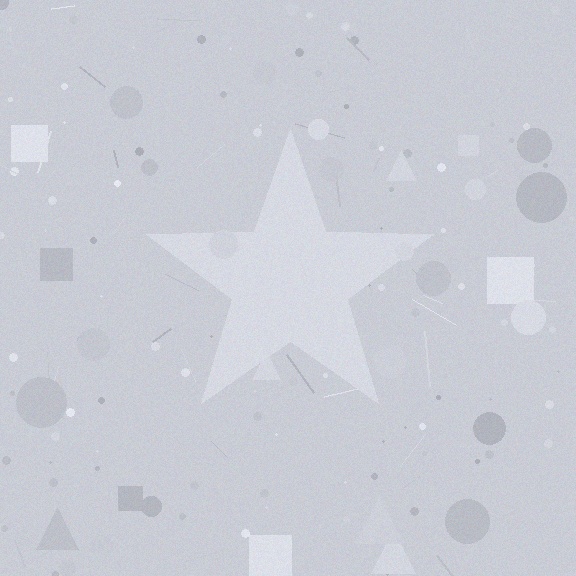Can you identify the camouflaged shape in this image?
The camouflaged shape is a star.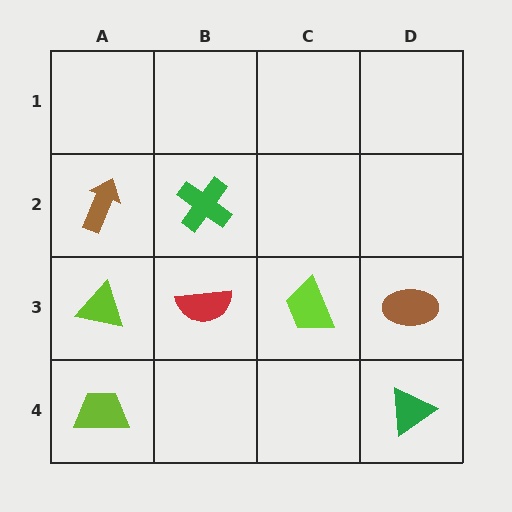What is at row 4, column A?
A lime trapezoid.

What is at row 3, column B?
A red semicircle.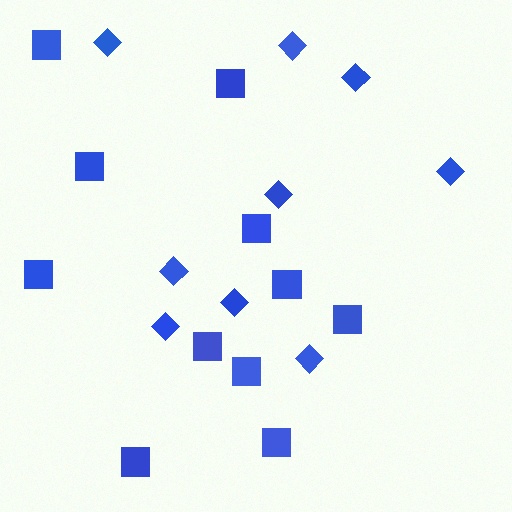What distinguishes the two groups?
There are 2 groups: one group of diamonds (9) and one group of squares (11).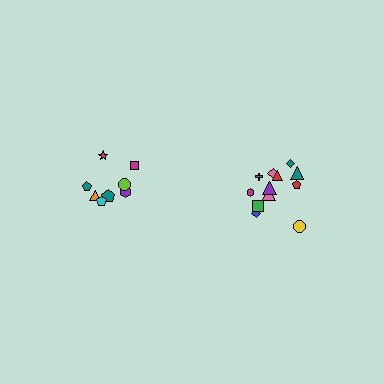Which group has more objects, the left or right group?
The right group.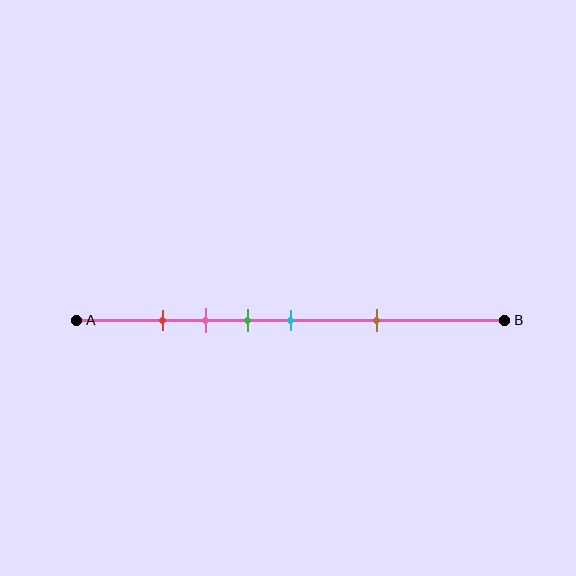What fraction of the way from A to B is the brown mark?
The brown mark is approximately 70% (0.7) of the way from A to B.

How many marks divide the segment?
There are 5 marks dividing the segment.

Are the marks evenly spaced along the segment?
No, the marks are not evenly spaced.